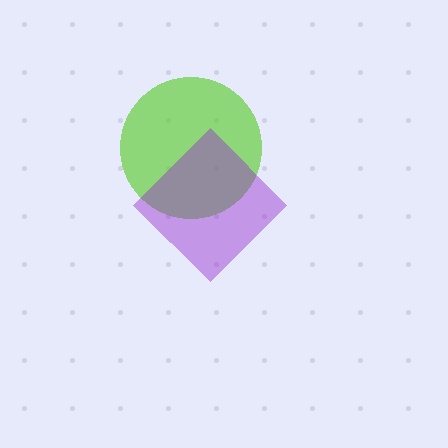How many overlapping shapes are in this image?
There are 2 overlapping shapes in the image.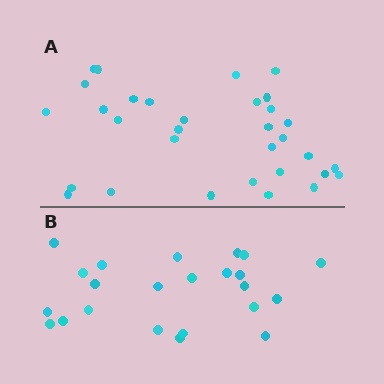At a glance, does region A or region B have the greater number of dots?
Region A (the top region) has more dots.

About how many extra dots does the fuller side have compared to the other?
Region A has roughly 8 or so more dots than region B.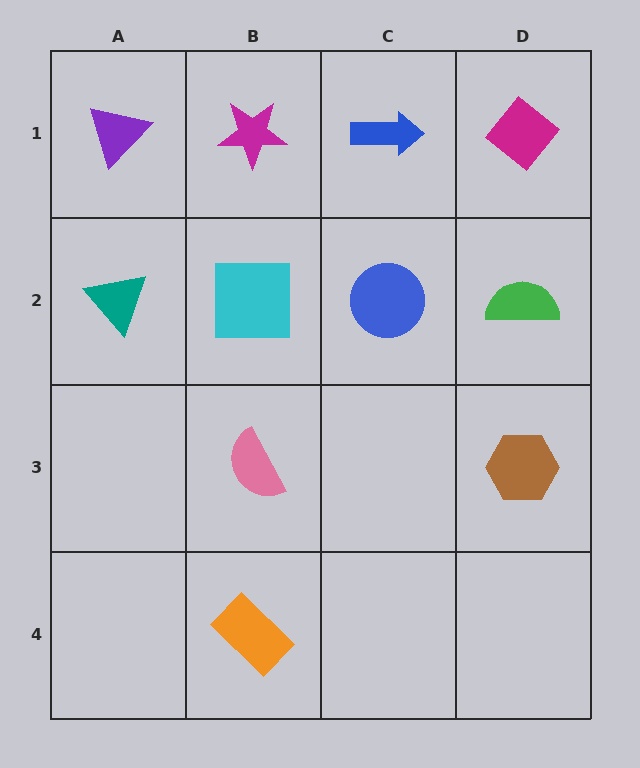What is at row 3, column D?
A brown hexagon.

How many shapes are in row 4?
1 shape.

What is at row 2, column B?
A cyan square.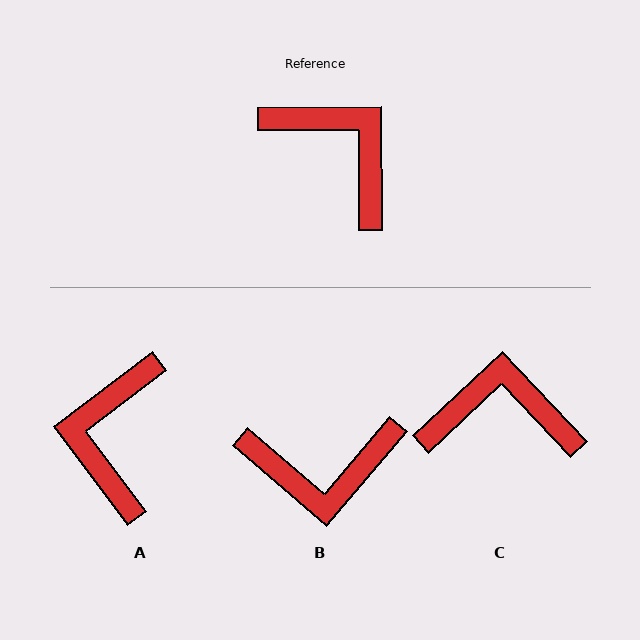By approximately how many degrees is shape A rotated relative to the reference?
Approximately 127 degrees counter-clockwise.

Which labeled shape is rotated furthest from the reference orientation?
B, about 131 degrees away.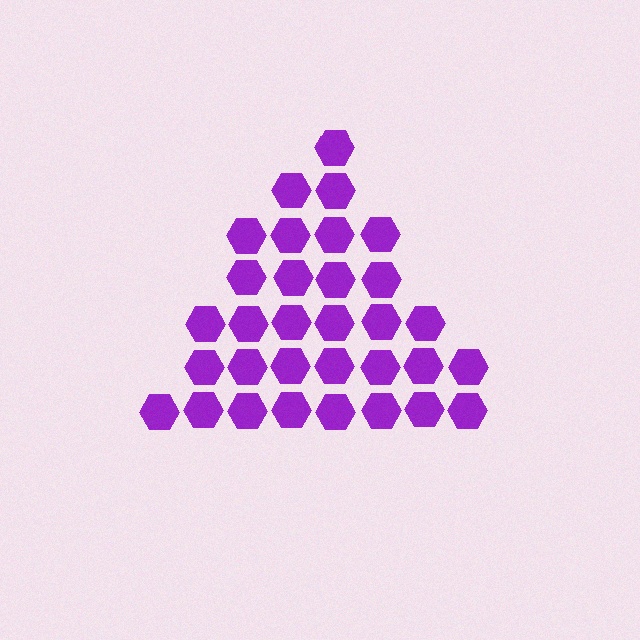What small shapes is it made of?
It is made of small hexagons.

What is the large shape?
The large shape is a triangle.